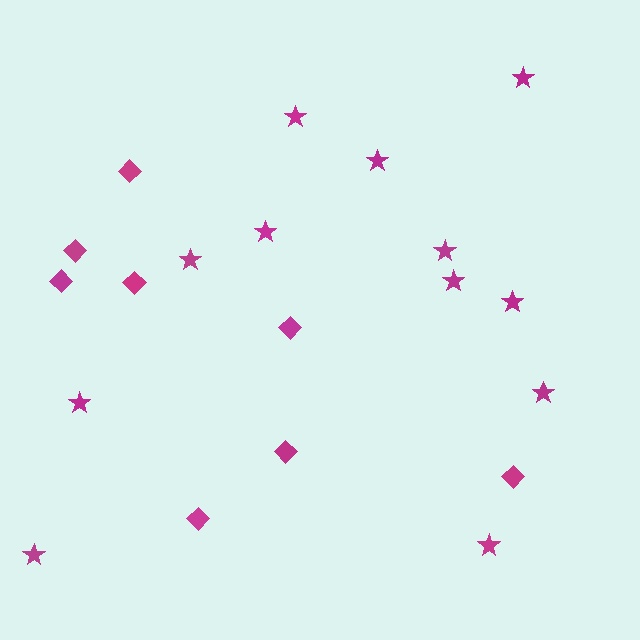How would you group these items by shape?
There are 2 groups: one group of diamonds (8) and one group of stars (12).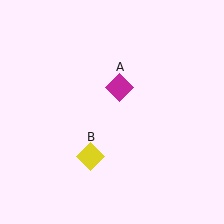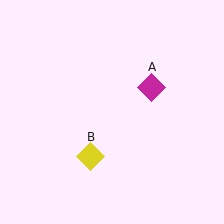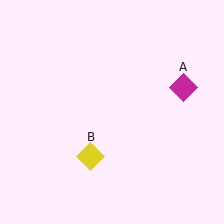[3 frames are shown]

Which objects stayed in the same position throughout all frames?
Yellow diamond (object B) remained stationary.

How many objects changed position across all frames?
1 object changed position: magenta diamond (object A).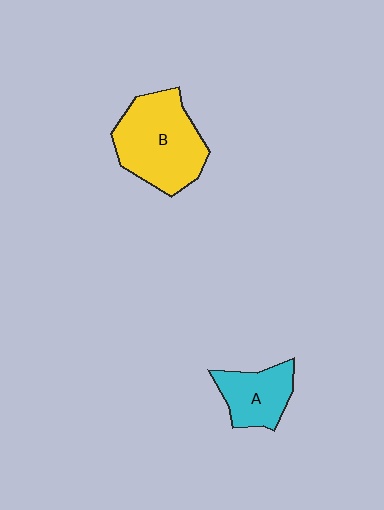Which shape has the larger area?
Shape B (yellow).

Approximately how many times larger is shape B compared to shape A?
Approximately 1.8 times.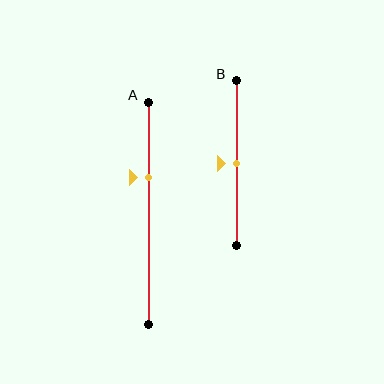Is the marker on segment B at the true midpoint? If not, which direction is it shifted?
Yes, the marker on segment B is at the true midpoint.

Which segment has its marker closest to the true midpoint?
Segment B has its marker closest to the true midpoint.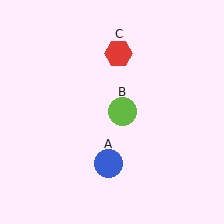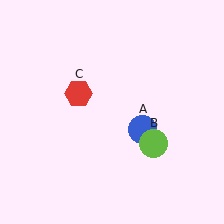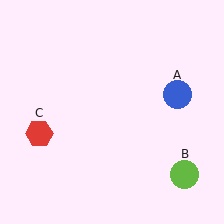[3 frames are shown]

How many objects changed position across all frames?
3 objects changed position: blue circle (object A), lime circle (object B), red hexagon (object C).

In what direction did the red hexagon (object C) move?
The red hexagon (object C) moved down and to the left.